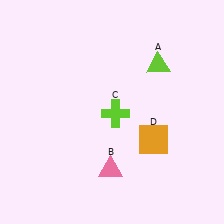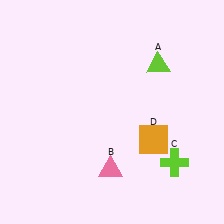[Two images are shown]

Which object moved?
The lime cross (C) moved right.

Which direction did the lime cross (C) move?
The lime cross (C) moved right.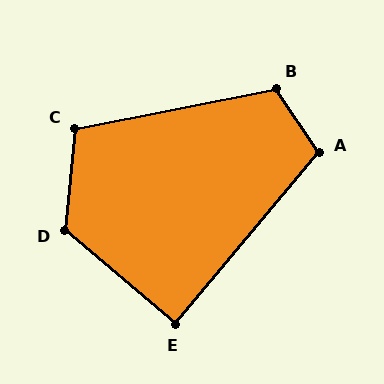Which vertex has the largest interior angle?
D, at approximately 124 degrees.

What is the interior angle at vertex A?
Approximately 106 degrees (obtuse).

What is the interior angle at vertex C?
Approximately 107 degrees (obtuse).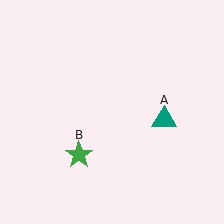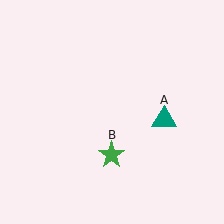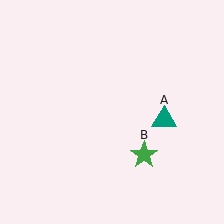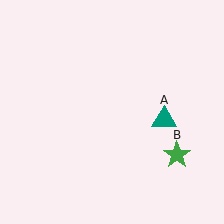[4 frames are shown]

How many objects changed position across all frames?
1 object changed position: green star (object B).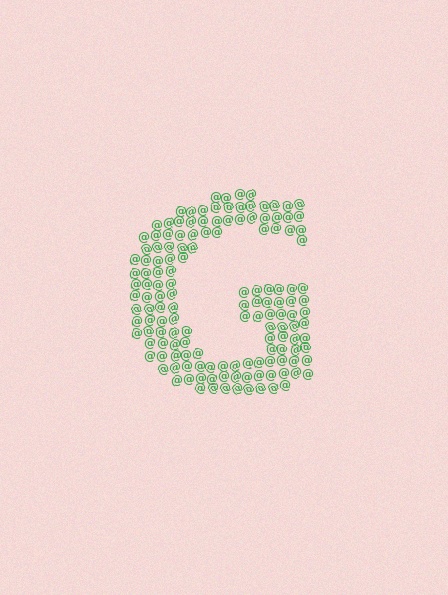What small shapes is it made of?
It is made of small at signs.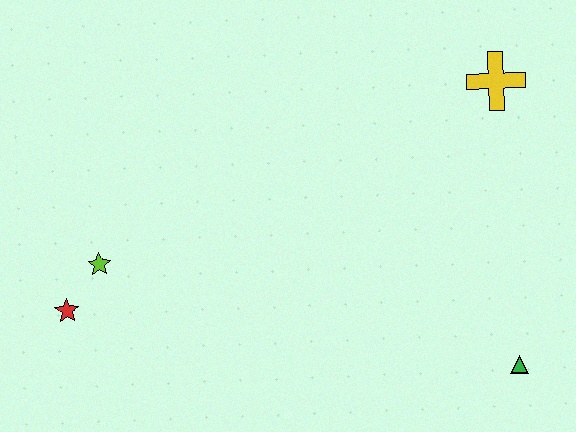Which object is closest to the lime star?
The red star is closest to the lime star.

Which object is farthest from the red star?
The yellow cross is farthest from the red star.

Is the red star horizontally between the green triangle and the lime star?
No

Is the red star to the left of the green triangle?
Yes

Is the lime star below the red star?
No